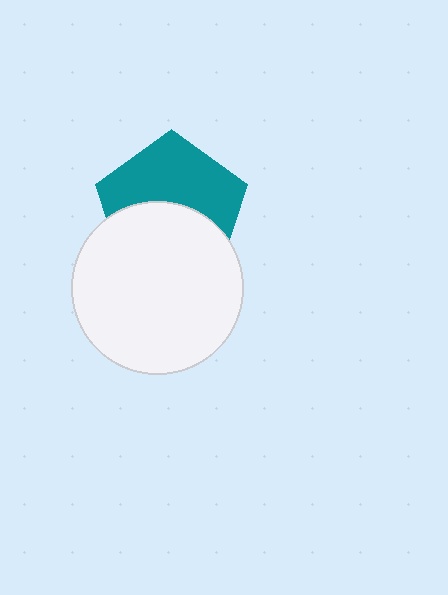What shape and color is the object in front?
The object in front is a white circle.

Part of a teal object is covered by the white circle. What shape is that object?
It is a pentagon.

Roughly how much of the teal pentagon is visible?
About half of it is visible (roughly 53%).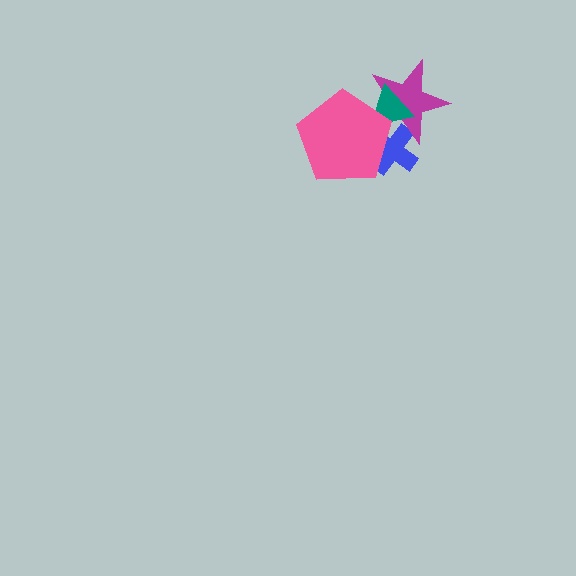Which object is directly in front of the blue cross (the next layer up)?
The magenta star is directly in front of the blue cross.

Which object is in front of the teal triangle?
The pink pentagon is in front of the teal triangle.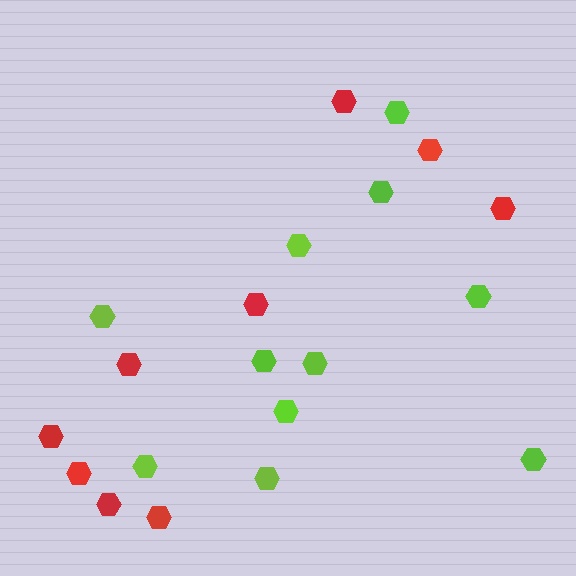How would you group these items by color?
There are 2 groups: one group of lime hexagons (11) and one group of red hexagons (9).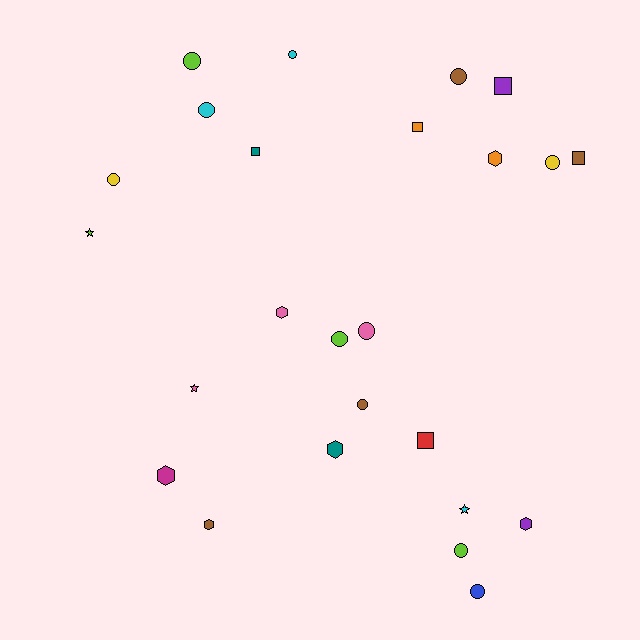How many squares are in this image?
There are 5 squares.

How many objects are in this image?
There are 25 objects.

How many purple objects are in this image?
There are 2 purple objects.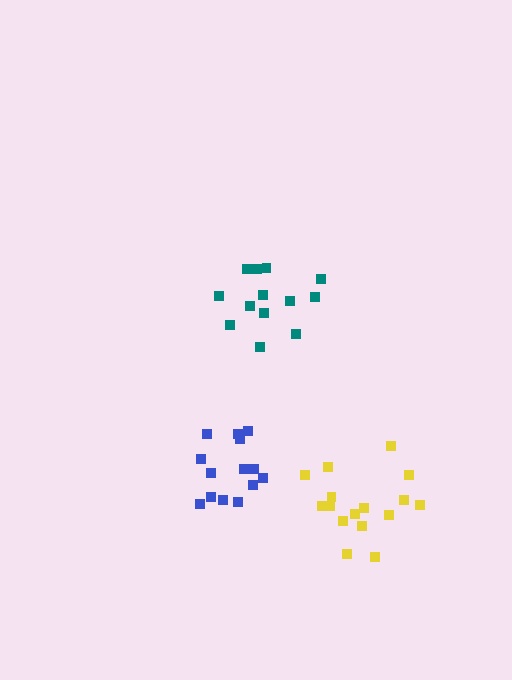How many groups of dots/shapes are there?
There are 3 groups.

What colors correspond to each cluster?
The clusters are colored: yellow, teal, blue.